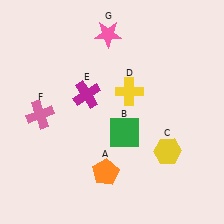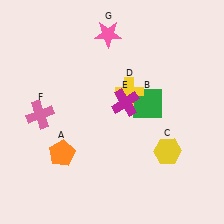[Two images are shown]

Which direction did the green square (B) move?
The green square (B) moved up.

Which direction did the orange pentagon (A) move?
The orange pentagon (A) moved left.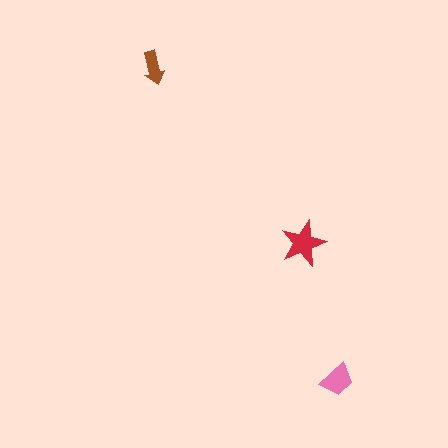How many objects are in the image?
There are 3 objects in the image.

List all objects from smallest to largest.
The brown arrow, the pink trapezoid, the red star.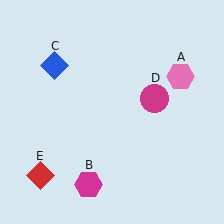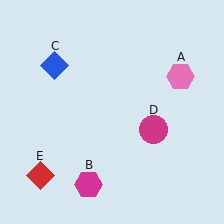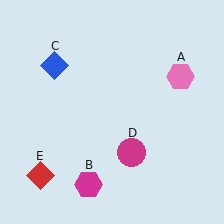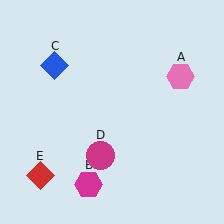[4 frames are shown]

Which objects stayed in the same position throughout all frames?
Pink hexagon (object A) and magenta hexagon (object B) and blue diamond (object C) and red diamond (object E) remained stationary.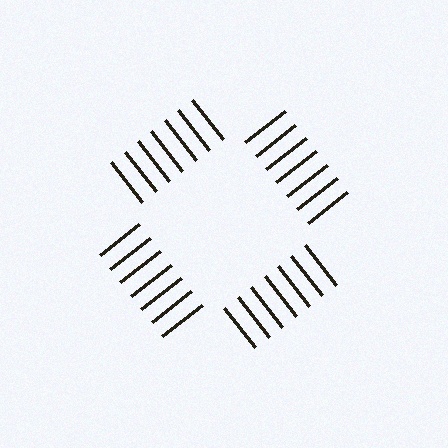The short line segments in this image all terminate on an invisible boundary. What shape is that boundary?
An illusory square — the line segments terminate on its edges but no continuous stroke is drawn.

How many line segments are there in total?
28 — 7 along each of the 4 edges.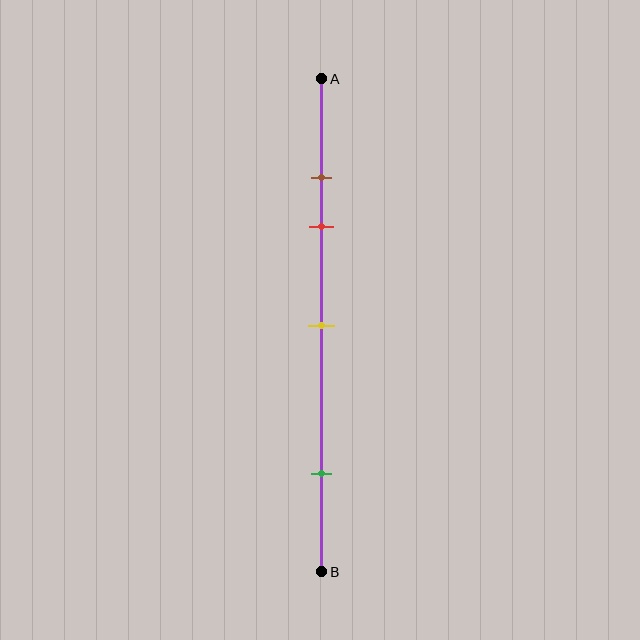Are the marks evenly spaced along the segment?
No, the marks are not evenly spaced.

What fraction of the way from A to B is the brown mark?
The brown mark is approximately 20% (0.2) of the way from A to B.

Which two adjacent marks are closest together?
The brown and red marks are the closest adjacent pair.